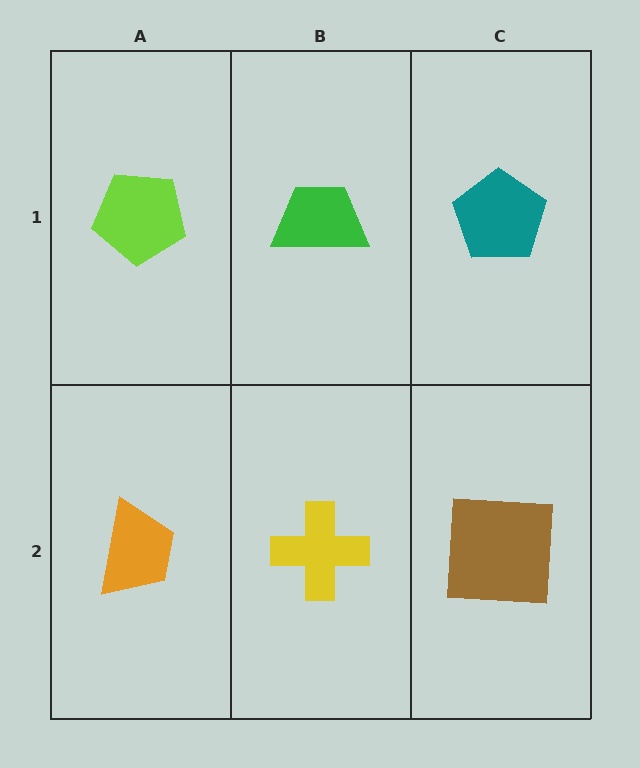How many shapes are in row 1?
3 shapes.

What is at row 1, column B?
A green trapezoid.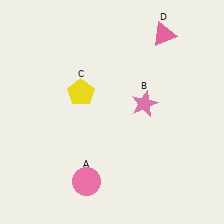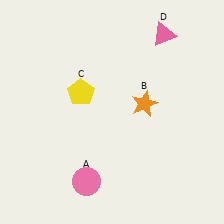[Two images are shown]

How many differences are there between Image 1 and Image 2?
There is 1 difference between the two images.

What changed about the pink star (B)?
In Image 1, B is pink. In Image 2, it changed to orange.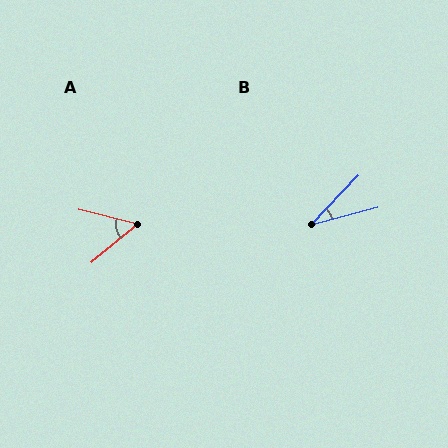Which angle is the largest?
A, at approximately 53 degrees.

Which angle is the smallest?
B, at approximately 31 degrees.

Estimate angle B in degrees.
Approximately 31 degrees.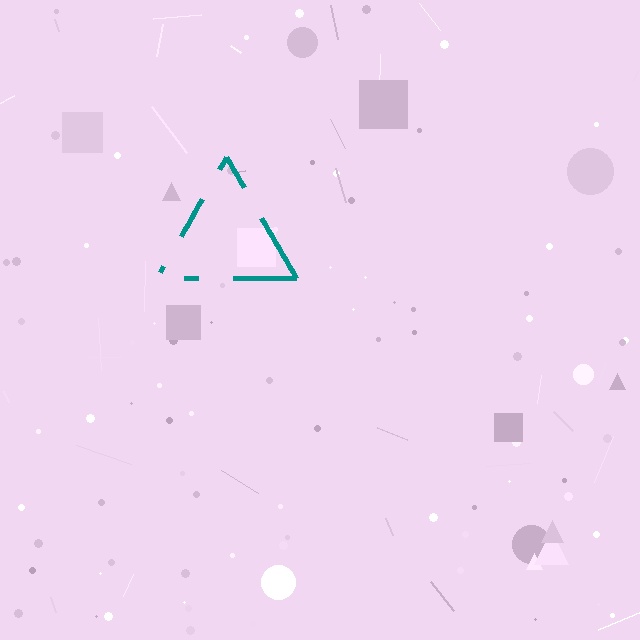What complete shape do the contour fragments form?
The contour fragments form a triangle.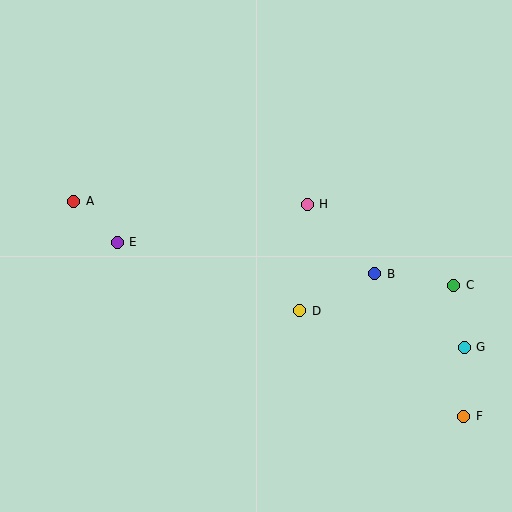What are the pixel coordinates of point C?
Point C is at (454, 285).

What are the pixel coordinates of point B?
Point B is at (375, 274).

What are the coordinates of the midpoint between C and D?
The midpoint between C and D is at (377, 298).